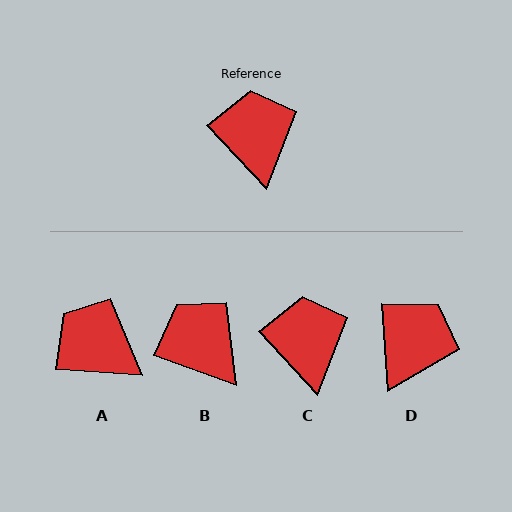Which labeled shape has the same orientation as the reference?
C.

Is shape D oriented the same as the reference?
No, it is off by about 39 degrees.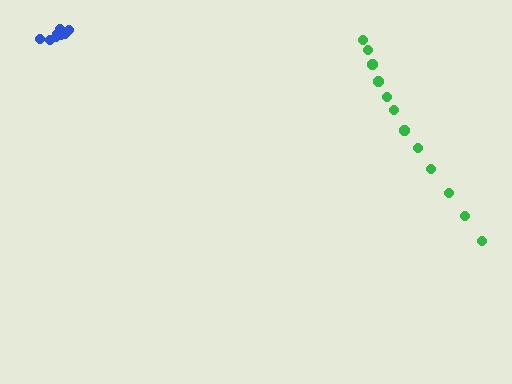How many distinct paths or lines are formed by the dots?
There are 2 distinct paths.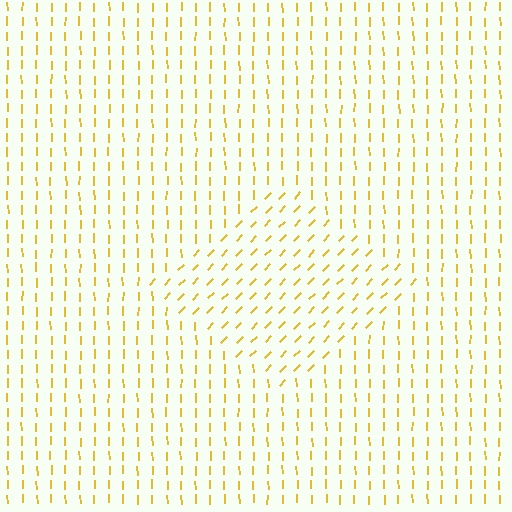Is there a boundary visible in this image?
Yes, there is a texture boundary formed by a change in line orientation.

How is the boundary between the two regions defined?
The boundary is defined purely by a change in line orientation (approximately 45 degrees difference). All lines are the same color and thickness.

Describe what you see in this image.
The image is filled with small yellow line segments. A diamond region in the image has lines oriented differently from the surrounding lines, creating a visible texture boundary.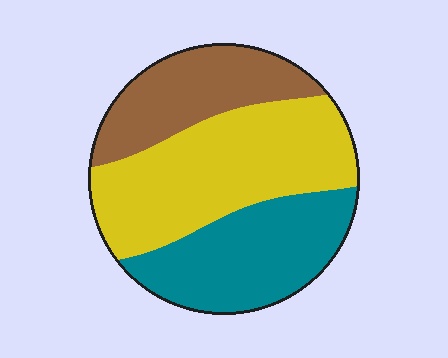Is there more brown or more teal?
Teal.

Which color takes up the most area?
Yellow, at roughly 45%.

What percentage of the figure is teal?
Teal covers about 30% of the figure.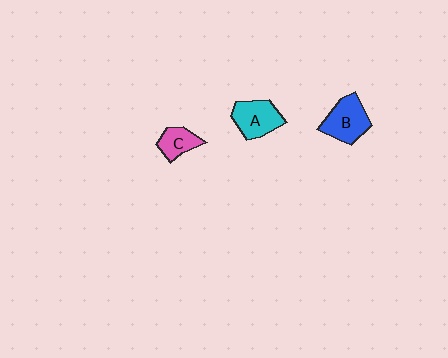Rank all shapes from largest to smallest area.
From largest to smallest: B (blue), A (cyan), C (pink).